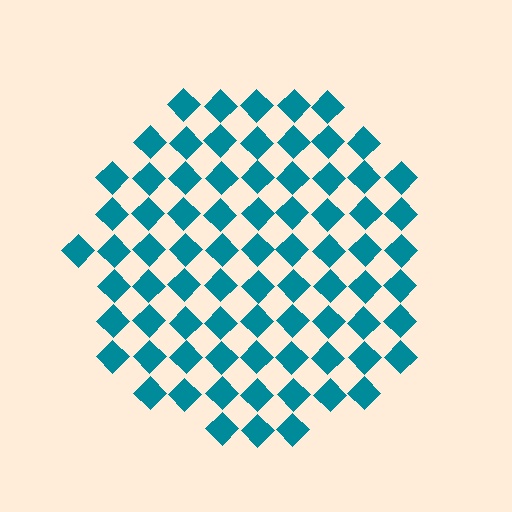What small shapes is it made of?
It is made of small diamonds.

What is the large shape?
The large shape is a circle.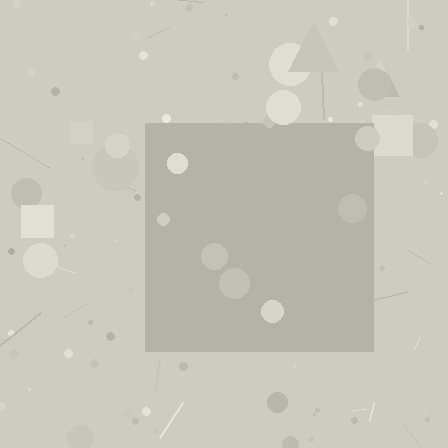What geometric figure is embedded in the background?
A square is embedded in the background.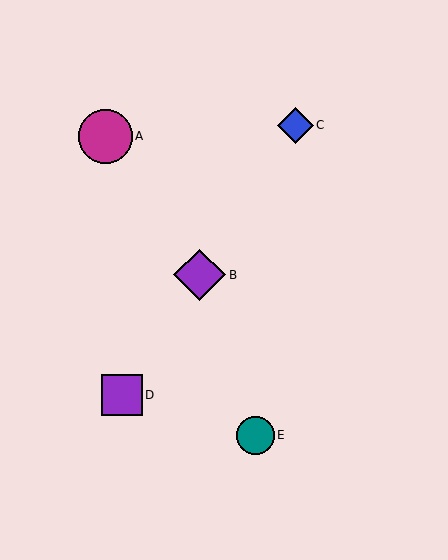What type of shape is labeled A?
Shape A is a magenta circle.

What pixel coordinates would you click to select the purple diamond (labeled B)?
Click at (200, 275) to select the purple diamond B.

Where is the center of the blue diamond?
The center of the blue diamond is at (295, 125).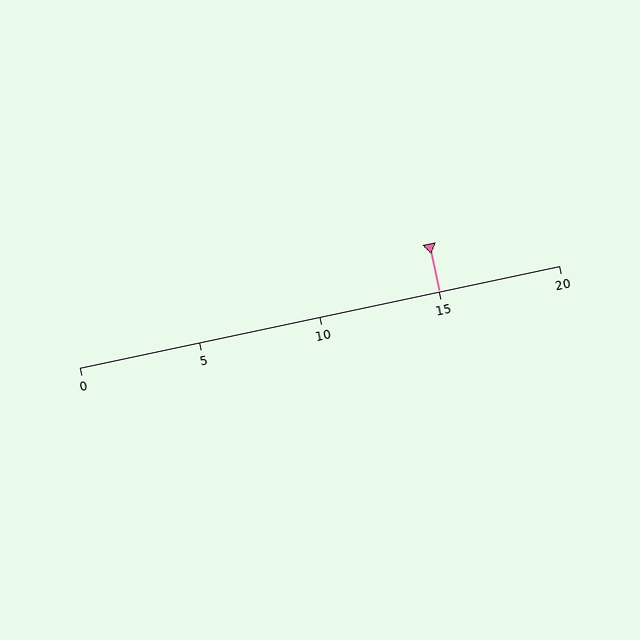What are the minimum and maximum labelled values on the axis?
The axis runs from 0 to 20.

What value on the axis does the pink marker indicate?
The marker indicates approximately 15.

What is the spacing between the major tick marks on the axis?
The major ticks are spaced 5 apart.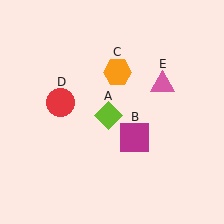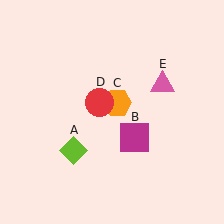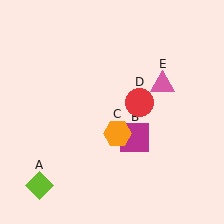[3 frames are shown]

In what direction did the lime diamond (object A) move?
The lime diamond (object A) moved down and to the left.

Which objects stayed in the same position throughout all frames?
Magenta square (object B) and pink triangle (object E) remained stationary.